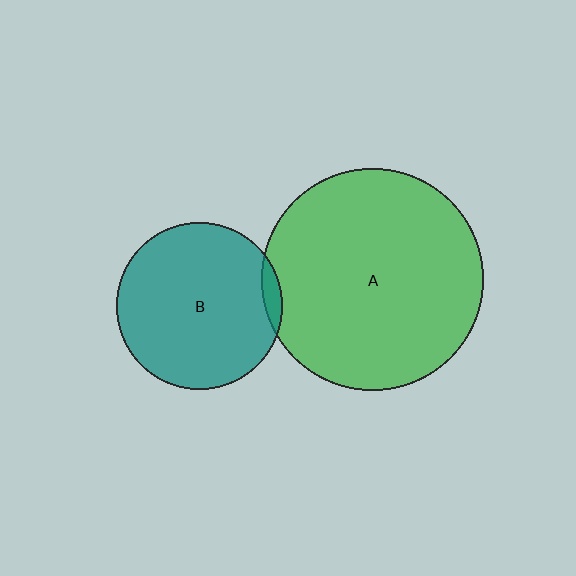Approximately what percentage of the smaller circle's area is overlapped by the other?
Approximately 5%.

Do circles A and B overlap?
Yes.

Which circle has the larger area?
Circle A (green).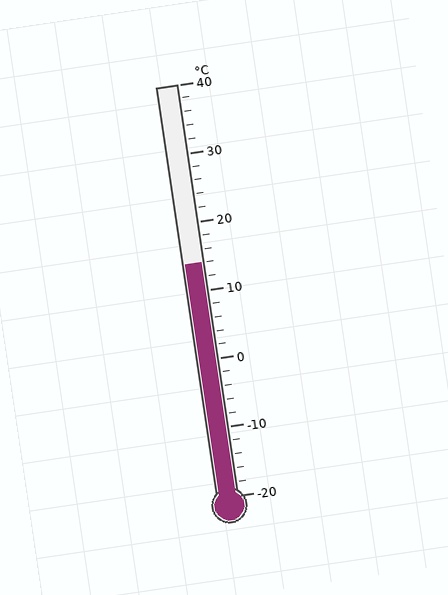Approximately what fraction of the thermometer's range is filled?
The thermometer is filled to approximately 55% of its range.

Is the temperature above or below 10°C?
The temperature is above 10°C.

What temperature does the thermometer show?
The thermometer shows approximately 14°C.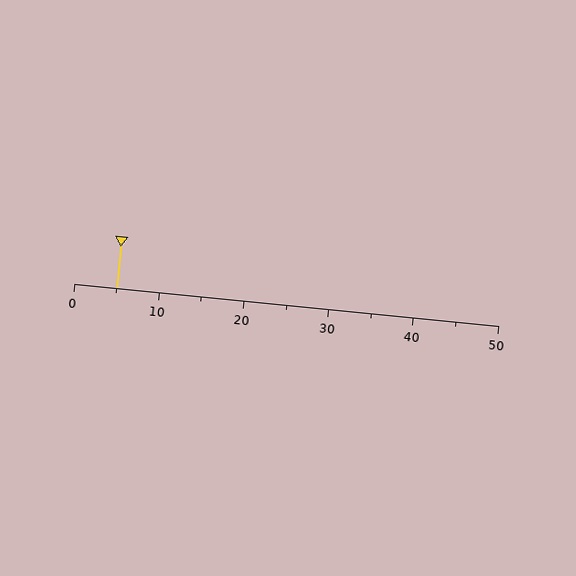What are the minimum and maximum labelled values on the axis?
The axis runs from 0 to 50.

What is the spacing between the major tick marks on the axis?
The major ticks are spaced 10 apart.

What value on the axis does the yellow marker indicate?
The marker indicates approximately 5.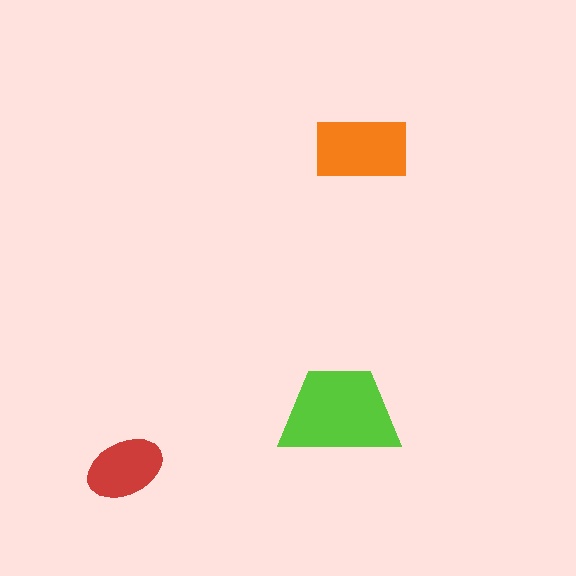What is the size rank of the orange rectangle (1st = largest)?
2nd.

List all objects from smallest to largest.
The red ellipse, the orange rectangle, the lime trapezoid.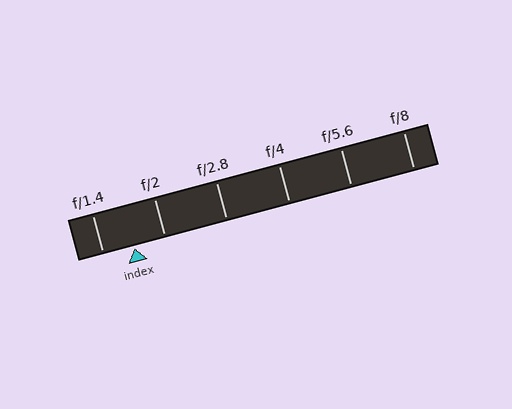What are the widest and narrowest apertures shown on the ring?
The widest aperture shown is f/1.4 and the narrowest is f/8.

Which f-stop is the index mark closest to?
The index mark is closest to f/2.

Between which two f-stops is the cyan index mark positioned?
The index mark is between f/1.4 and f/2.